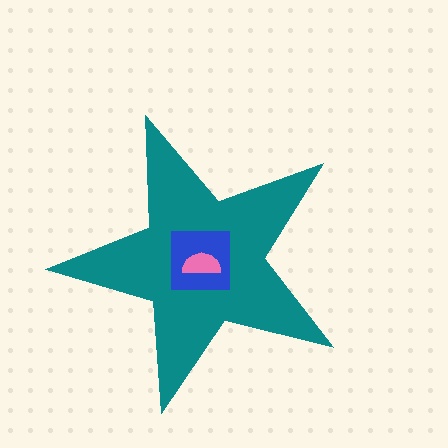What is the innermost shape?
The pink semicircle.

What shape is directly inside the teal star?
The blue square.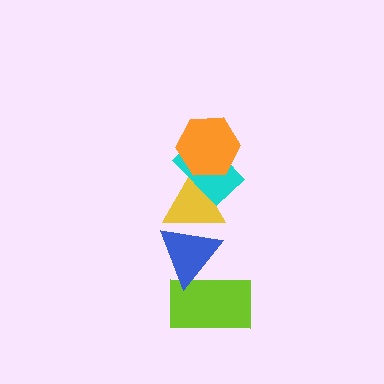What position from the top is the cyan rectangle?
The cyan rectangle is 2nd from the top.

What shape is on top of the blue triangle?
The yellow triangle is on top of the blue triangle.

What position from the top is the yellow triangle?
The yellow triangle is 3rd from the top.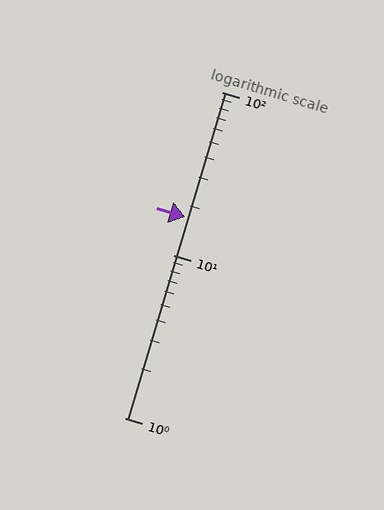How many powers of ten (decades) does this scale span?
The scale spans 2 decades, from 1 to 100.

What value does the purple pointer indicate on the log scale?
The pointer indicates approximately 17.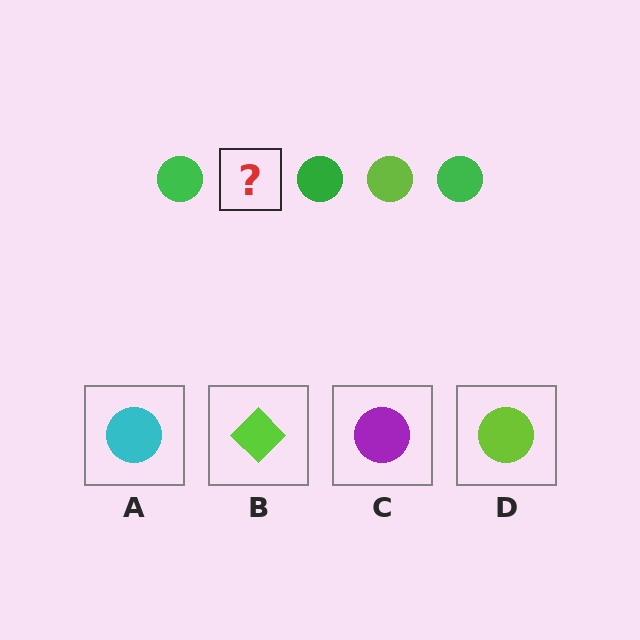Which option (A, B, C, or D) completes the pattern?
D.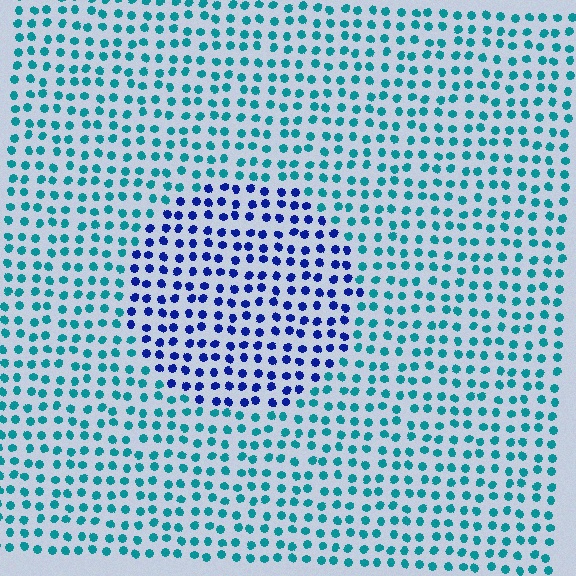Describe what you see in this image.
The image is filled with small teal elements in a uniform arrangement. A circle-shaped region is visible where the elements are tinted to a slightly different hue, forming a subtle color boundary.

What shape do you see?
I see a circle.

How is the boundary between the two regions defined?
The boundary is defined purely by a slight shift in hue (about 51 degrees). Spacing, size, and orientation are identical on both sides.